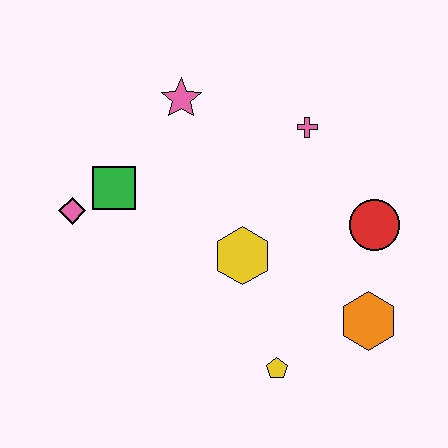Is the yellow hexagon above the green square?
No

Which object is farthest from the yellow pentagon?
The pink star is farthest from the yellow pentagon.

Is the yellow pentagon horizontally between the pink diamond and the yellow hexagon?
No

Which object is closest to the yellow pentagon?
The orange hexagon is closest to the yellow pentagon.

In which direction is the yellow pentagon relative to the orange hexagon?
The yellow pentagon is to the left of the orange hexagon.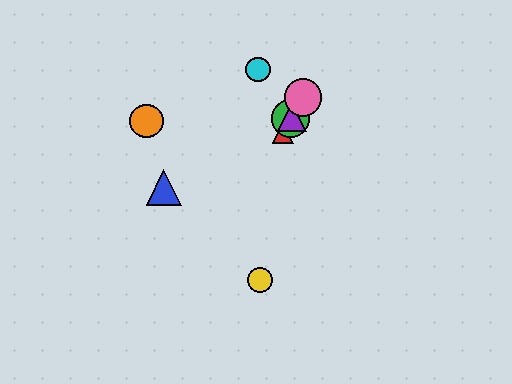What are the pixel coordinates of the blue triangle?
The blue triangle is at (164, 187).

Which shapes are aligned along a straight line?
The red triangle, the green circle, the purple triangle, the pink circle are aligned along a straight line.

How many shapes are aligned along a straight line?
4 shapes (the red triangle, the green circle, the purple triangle, the pink circle) are aligned along a straight line.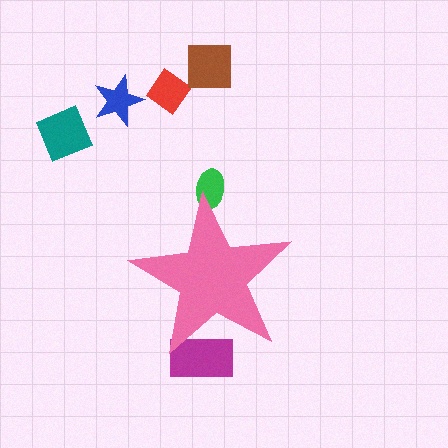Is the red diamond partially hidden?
No, the red diamond is fully visible.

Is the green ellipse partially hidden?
Yes, the green ellipse is partially hidden behind the pink star.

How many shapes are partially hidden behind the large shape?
2 shapes are partially hidden.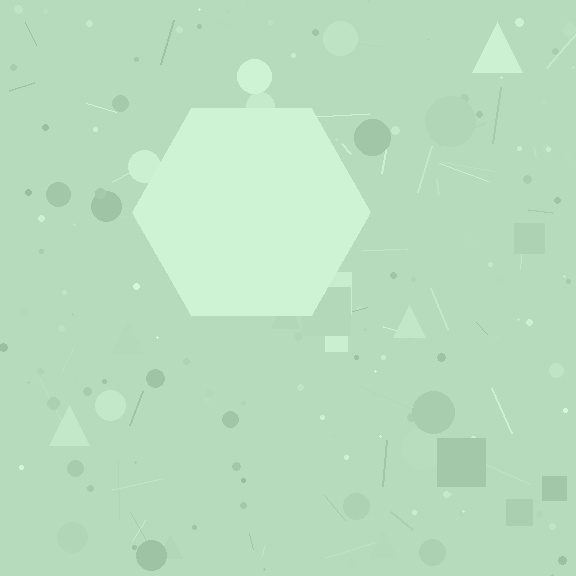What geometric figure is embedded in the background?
A hexagon is embedded in the background.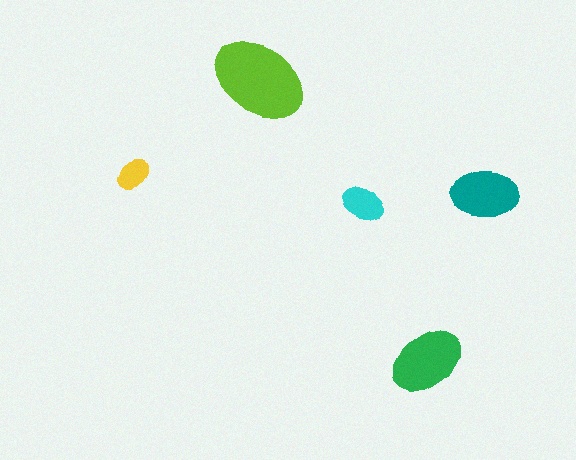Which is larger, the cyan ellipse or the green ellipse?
The green one.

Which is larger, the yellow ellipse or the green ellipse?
The green one.